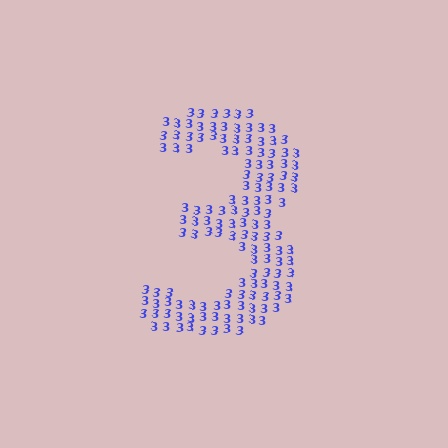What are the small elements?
The small elements are digit 3's.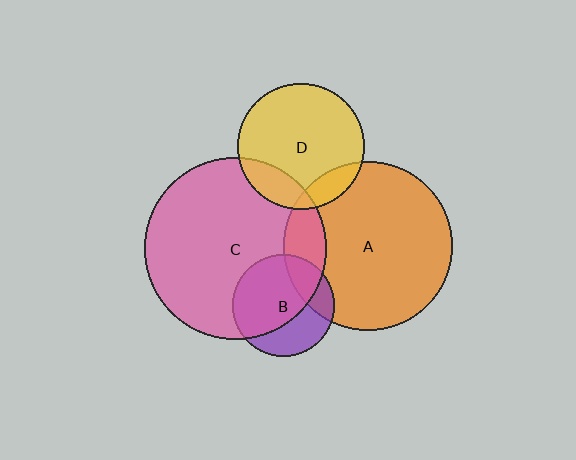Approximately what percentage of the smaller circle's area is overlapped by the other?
Approximately 15%.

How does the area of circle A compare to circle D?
Approximately 1.8 times.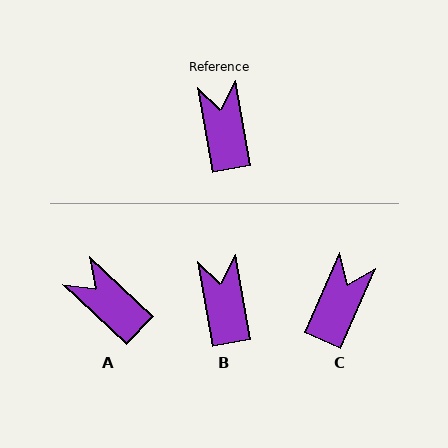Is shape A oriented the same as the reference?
No, it is off by about 36 degrees.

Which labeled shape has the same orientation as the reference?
B.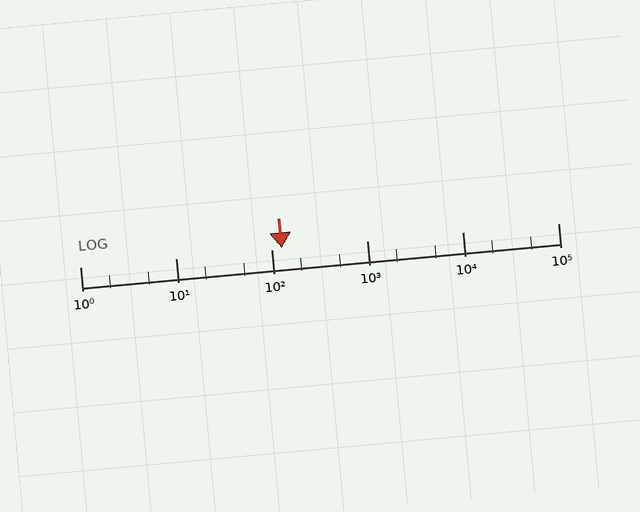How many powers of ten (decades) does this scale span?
The scale spans 5 decades, from 1 to 100000.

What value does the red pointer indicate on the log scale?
The pointer indicates approximately 130.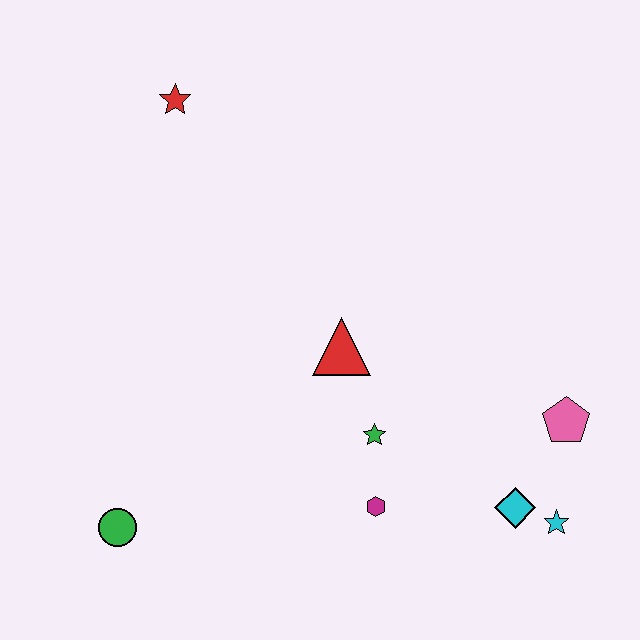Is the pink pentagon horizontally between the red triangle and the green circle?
No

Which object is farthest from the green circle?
The pink pentagon is farthest from the green circle.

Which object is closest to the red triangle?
The green star is closest to the red triangle.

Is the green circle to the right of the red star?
No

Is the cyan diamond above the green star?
No